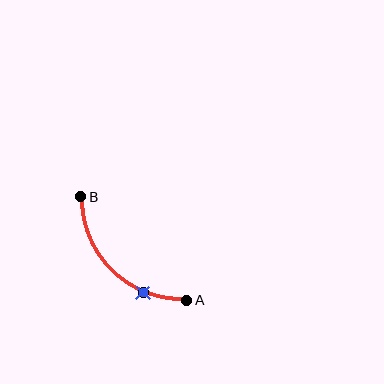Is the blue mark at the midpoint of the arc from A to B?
No. The blue mark lies on the arc but is closer to endpoint A. The arc midpoint would be at the point on the curve equidistant along the arc from both A and B.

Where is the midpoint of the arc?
The arc midpoint is the point on the curve farthest from the straight line joining A and B. It sits below and to the left of that line.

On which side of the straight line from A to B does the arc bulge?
The arc bulges below and to the left of the straight line connecting A and B.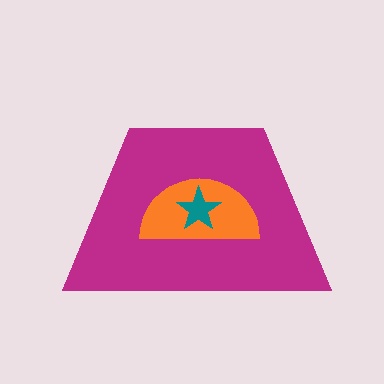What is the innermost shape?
The teal star.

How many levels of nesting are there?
3.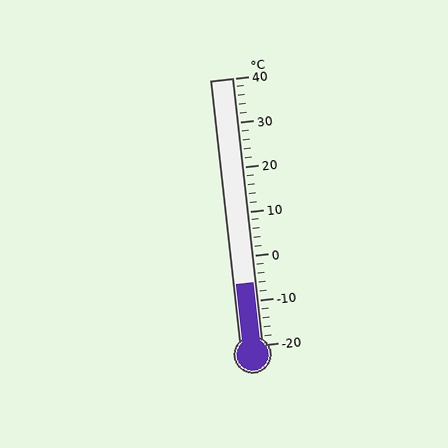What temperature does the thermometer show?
The thermometer shows approximately -6°C.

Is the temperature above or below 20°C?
The temperature is below 20°C.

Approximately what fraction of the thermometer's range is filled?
The thermometer is filled to approximately 25% of its range.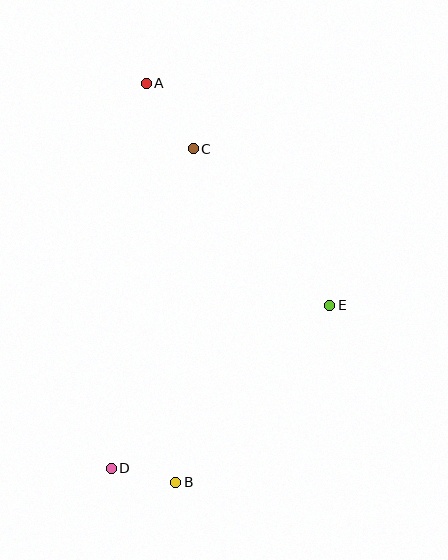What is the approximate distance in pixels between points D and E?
The distance between D and E is approximately 273 pixels.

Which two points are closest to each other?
Points B and D are closest to each other.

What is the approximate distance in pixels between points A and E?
The distance between A and E is approximately 288 pixels.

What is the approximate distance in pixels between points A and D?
The distance between A and D is approximately 387 pixels.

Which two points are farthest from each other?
Points A and B are farthest from each other.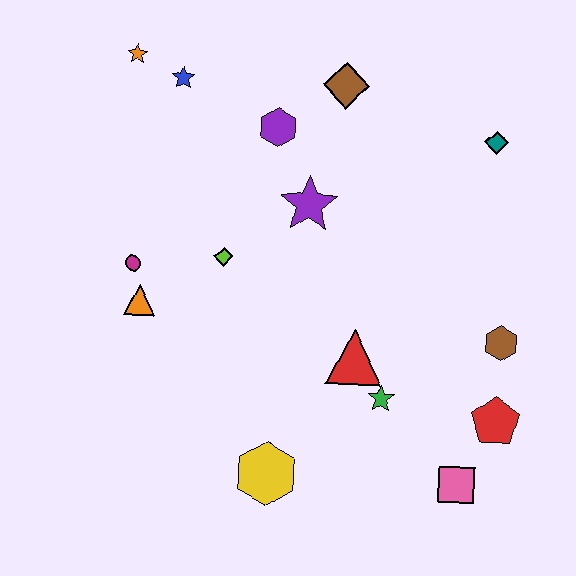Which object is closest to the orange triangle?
The magenta circle is closest to the orange triangle.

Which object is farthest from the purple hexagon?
The pink square is farthest from the purple hexagon.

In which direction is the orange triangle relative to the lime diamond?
The orange triangle is to the left of the lime diamond.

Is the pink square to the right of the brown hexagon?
No